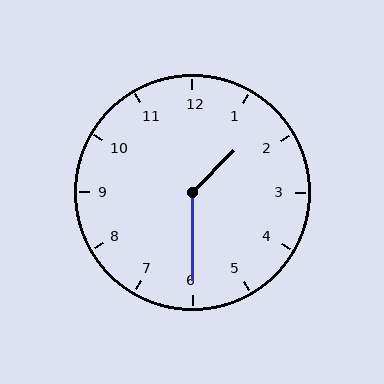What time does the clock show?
1:30.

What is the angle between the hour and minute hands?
Approximately 135 degrees.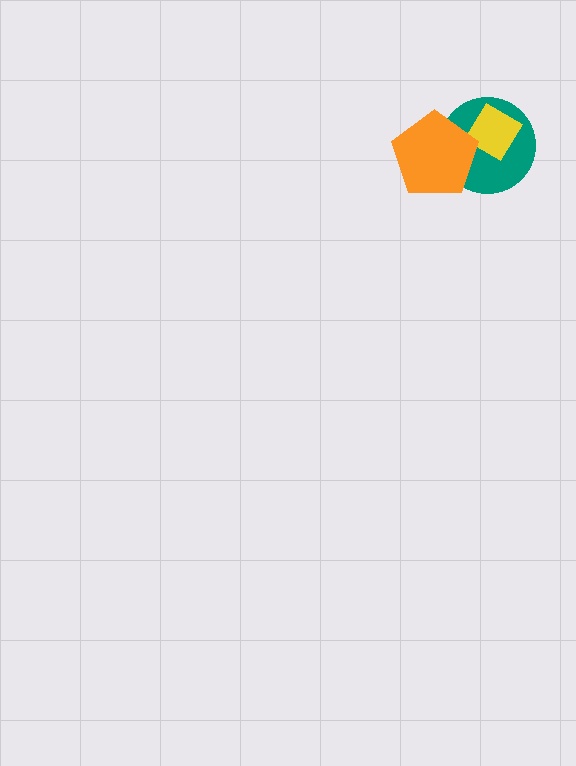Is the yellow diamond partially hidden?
Yes, it is partially covered by another shape.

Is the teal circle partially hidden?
Yes, it is partially covered by another shape.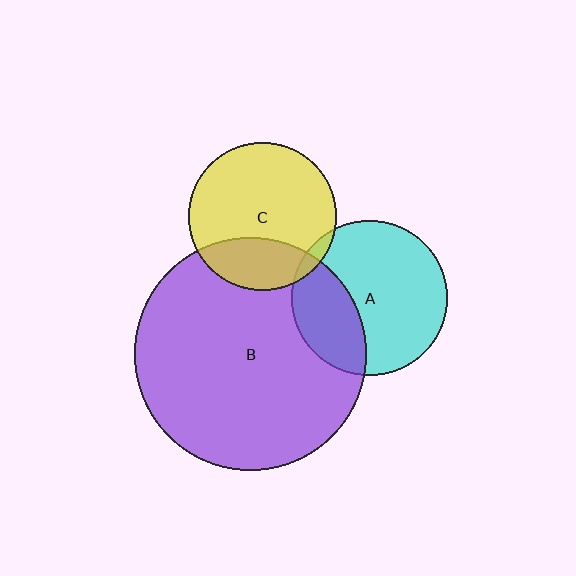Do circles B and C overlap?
Yes.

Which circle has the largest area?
Circle B (purple).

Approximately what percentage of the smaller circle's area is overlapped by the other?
Approximately 25%.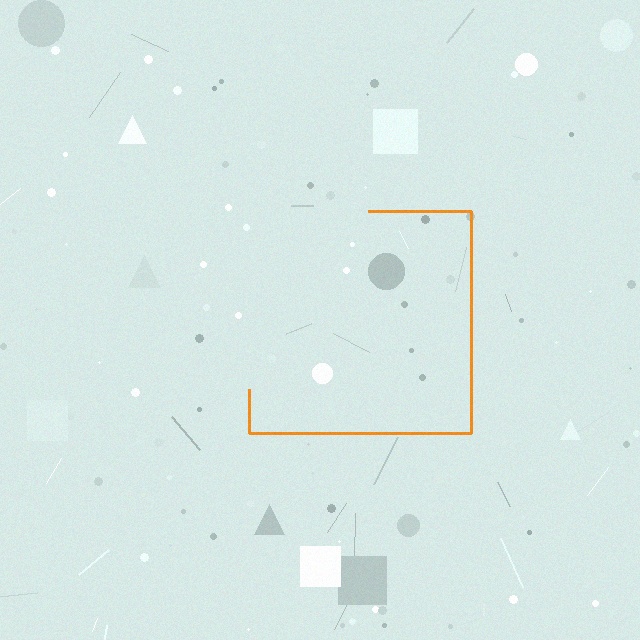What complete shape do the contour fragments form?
The contour fragments form a square.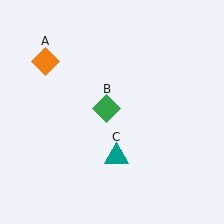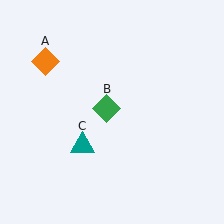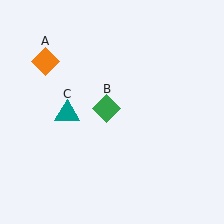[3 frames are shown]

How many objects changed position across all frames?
1 object changed position: teal triangle (object C).